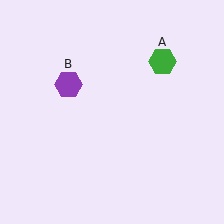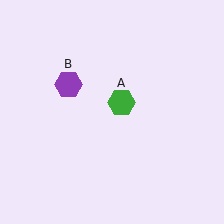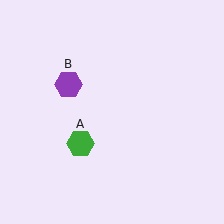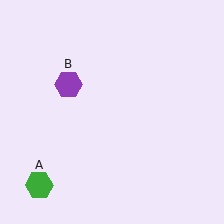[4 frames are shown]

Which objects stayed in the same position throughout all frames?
Purple hexagon (object B) remained stationary.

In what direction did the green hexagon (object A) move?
The green hexagon (object A) moved down and to the left.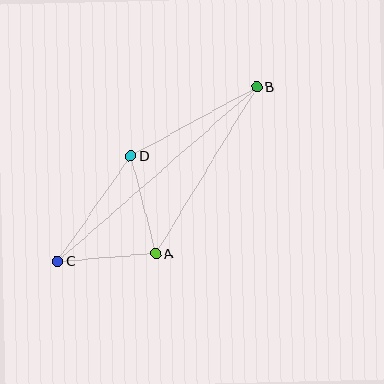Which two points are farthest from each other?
Points B and C are farthest from each other.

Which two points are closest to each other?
Points A and C are closest to each other.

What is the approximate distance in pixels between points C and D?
The distance between C and D is approximately 129 pixels.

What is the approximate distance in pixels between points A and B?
The distance between A and B is approximately 195 pixels.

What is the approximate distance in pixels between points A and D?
The distance between A and D is approximately 101 pixels.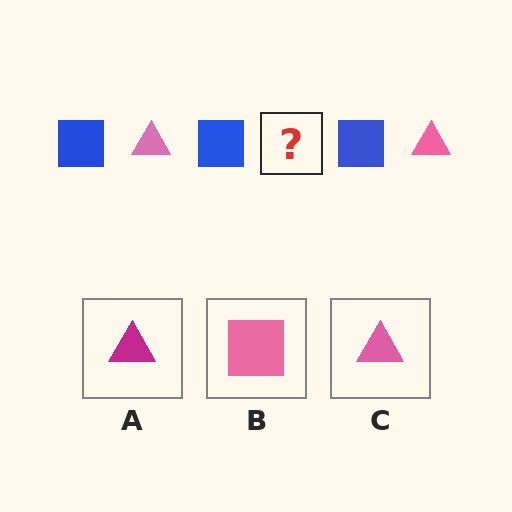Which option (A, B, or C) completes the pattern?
C.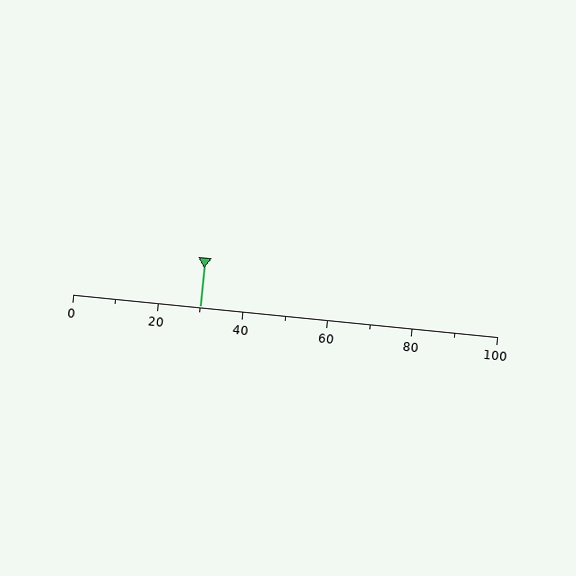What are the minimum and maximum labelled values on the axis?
The axis runs from 0 to 100.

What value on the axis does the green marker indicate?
The marker indicates approximately 30.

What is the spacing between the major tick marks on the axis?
The major ticks are spaced 20 apart.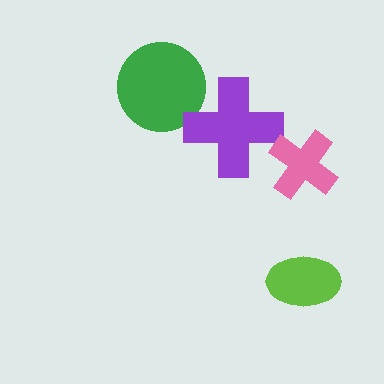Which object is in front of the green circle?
The purple cross is in front of the green circle.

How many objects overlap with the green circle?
1 object overlaps with the green circle.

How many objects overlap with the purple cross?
1 object overlaps with the purple cross.